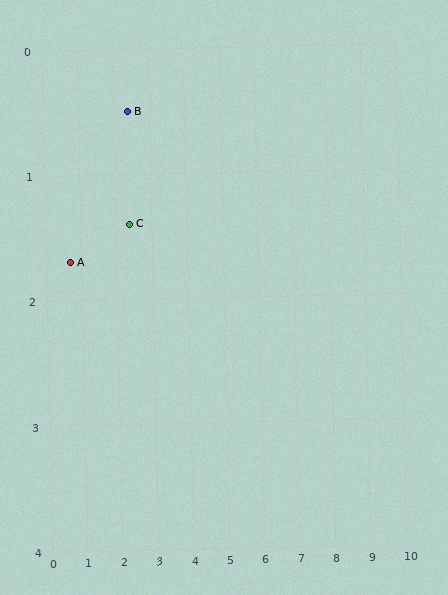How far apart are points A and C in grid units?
Points A and C are about 1.7 grid units apart.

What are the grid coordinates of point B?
Point B is at approximately (2.4, 0.5).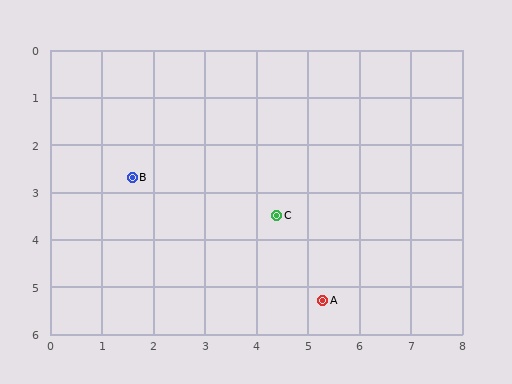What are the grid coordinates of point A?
Point A is at approximately (5.3, 5.3).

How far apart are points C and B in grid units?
Points C and B are about 2.9 grid units apart.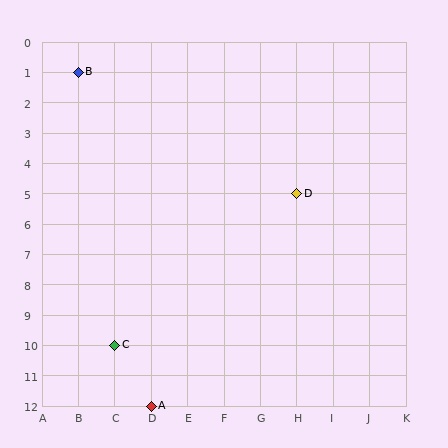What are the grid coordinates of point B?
Point B is at grid coordinates (B, 1).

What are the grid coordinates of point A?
Point A is at grid coordinates (D, 12).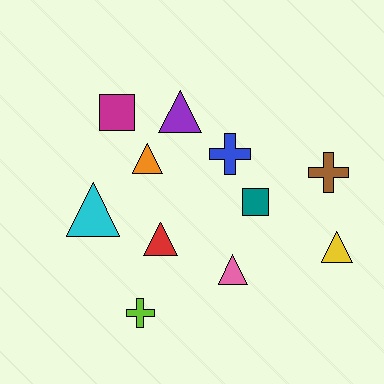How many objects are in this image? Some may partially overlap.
There are 11 objects.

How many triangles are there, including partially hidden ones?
There are 6 triangles.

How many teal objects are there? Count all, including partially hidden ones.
There is 1 teal object.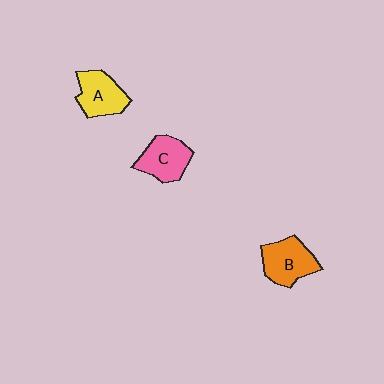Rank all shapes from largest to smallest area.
From largest to smallest: B (orange), A (yellow), C (pink).